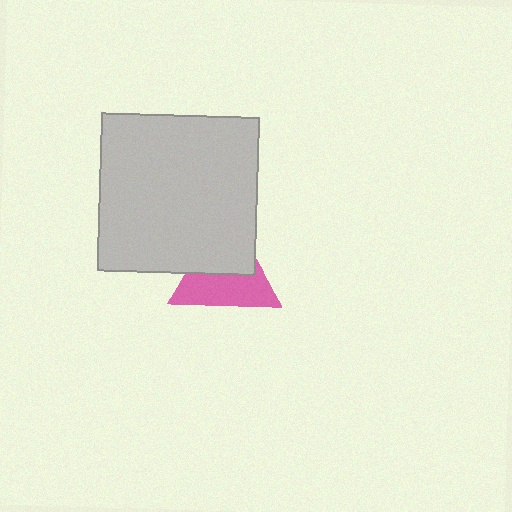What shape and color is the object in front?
The object in front is a light gray square.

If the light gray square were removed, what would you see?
You would see the complete pink triangle.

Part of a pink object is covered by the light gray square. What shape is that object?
It is a triangle.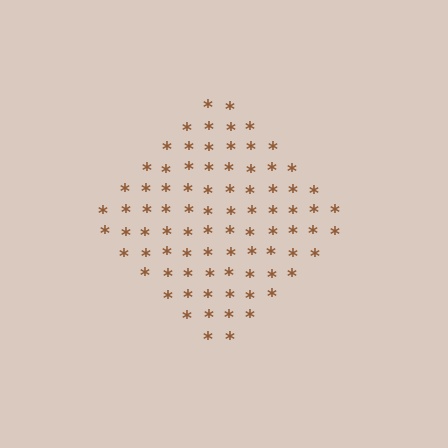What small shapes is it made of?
It is made of small asterisks.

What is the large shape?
The large shape is a diamond.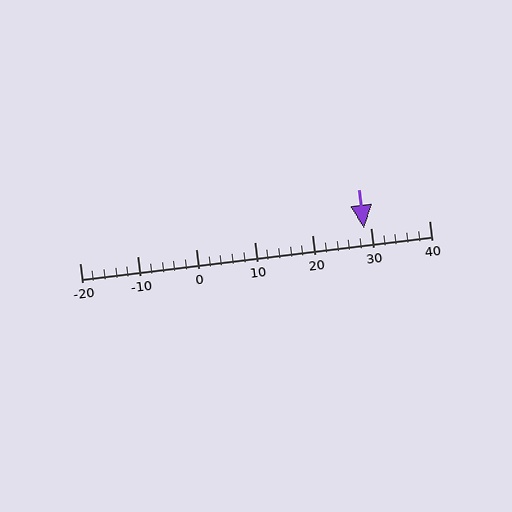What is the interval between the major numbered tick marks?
The major tick marks are spaced 10 units apart.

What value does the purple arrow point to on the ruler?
The purple arrow points to approximately 29.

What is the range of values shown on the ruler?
The ruler shows values from -20 to 40.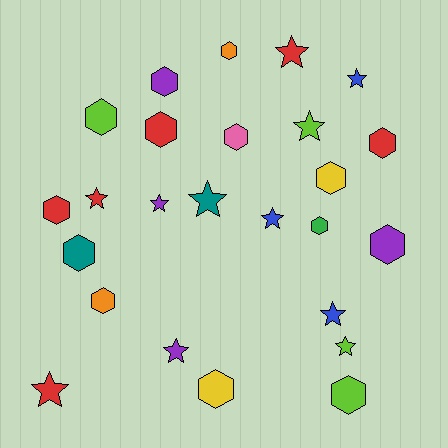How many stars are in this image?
There are 11 stars.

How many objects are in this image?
There are 25 objects.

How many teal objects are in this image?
There are 2 teal objects.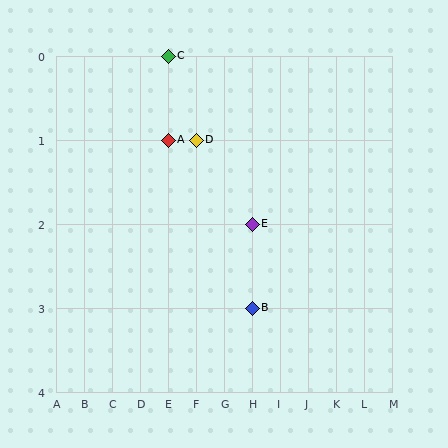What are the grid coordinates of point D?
Point D is at grid coordinates (F, 1).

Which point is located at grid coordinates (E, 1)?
Point A is at (E, 1).